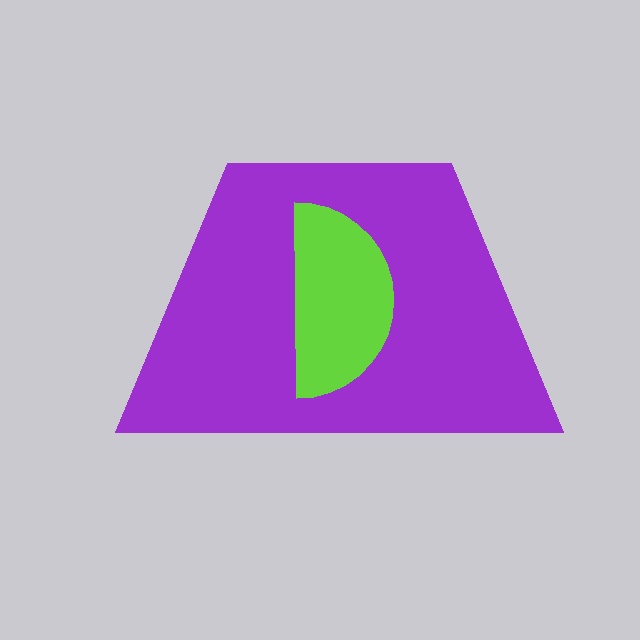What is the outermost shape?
The purple trapezoid.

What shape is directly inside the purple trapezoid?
The lime semicircle.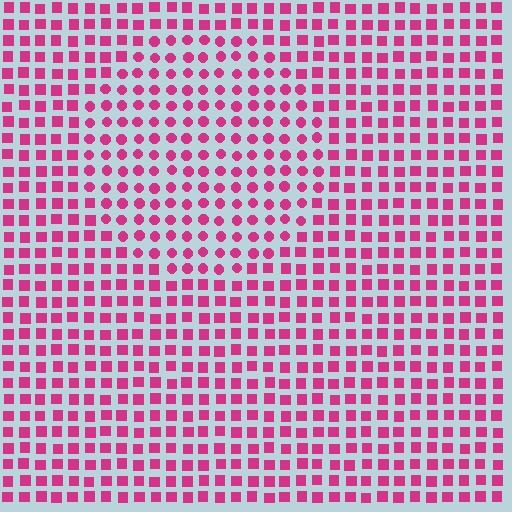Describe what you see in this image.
The image is filled with small magenta elements arranged in a uniform grid. A circle-shaped region contains circles, while the surrounding area contains squares. The boundary is defined purely by the change in element shape.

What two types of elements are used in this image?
The image uses circles inside the circle region and squares outside it.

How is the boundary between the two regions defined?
The boundary is defined by a change in element shape: circles inside vs. squares outside. All elements share the same color and spacing.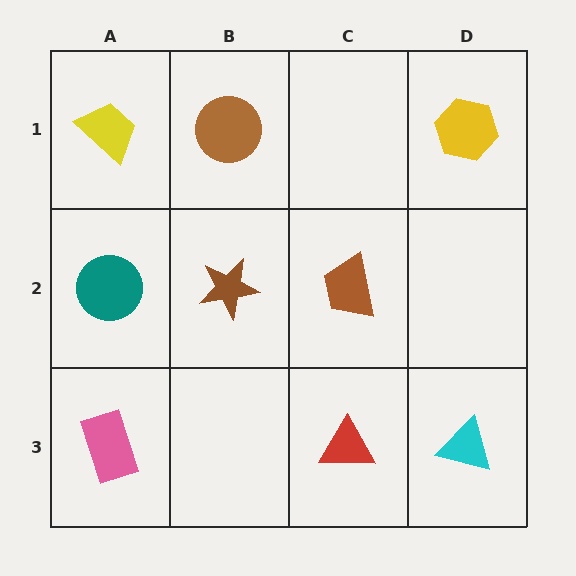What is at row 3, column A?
A pink rectangle.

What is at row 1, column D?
A yellow hexagon.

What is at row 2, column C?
A brown trapezoid.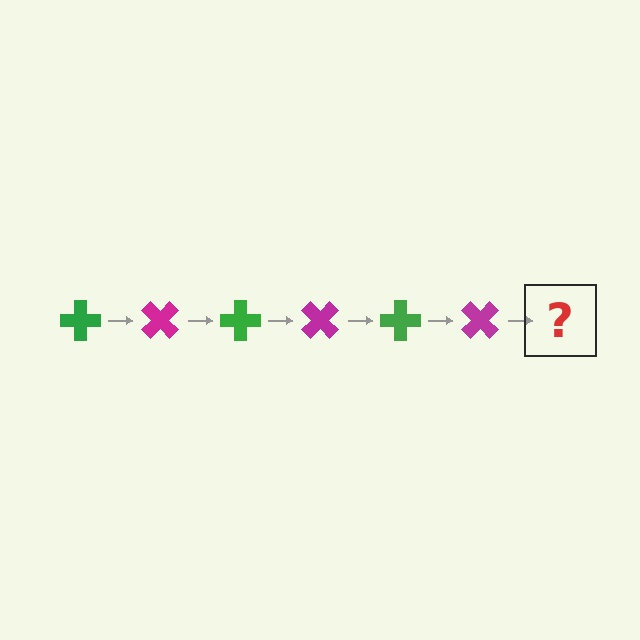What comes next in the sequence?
The next element should be a green cross, rotated 270 degrees from the start.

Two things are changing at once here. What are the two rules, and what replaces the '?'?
The two rules are that it rotates 45 degrees each step and the color cycles through green and magenta. The '?' should be a green cross, rotated 270 degrees from the start.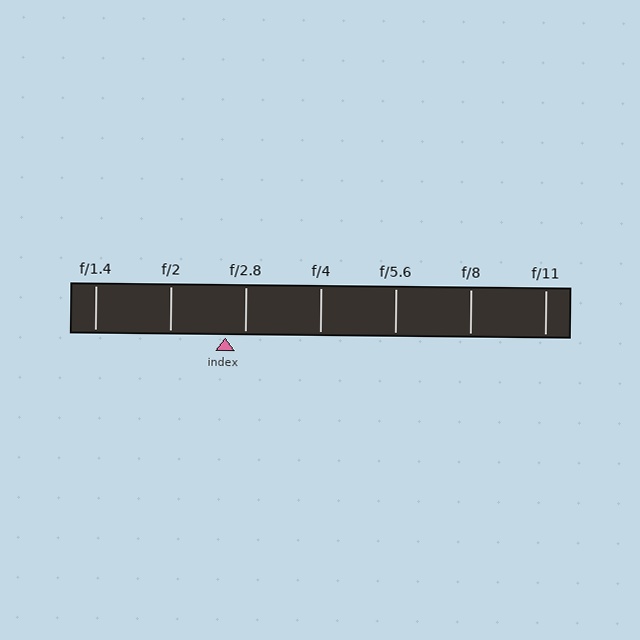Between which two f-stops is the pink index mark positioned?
The index mark is between f/2 and f/2.8.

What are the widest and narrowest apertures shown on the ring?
The widest aperture shown is f/1.4 and the narrowest is f/11.